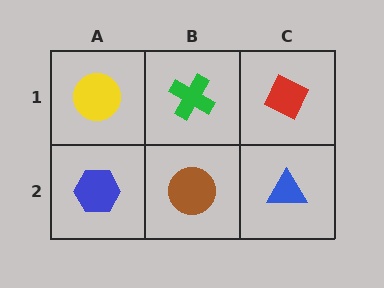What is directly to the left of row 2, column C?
A brown circle.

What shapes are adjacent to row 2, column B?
A green cross (row 1, column B), a blue hexagon (row 2, column A), a blue triangle (row 2, column C).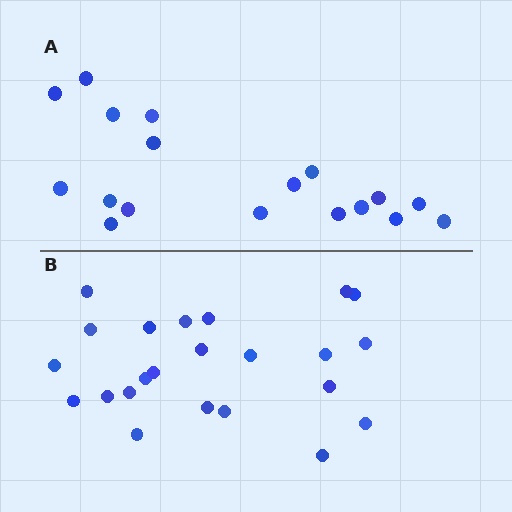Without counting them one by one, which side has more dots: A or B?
Region B (the bottom region) has more dots.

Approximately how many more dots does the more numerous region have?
Region B has about 5 more dots than region A.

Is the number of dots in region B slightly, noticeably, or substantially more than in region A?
Region B has noticeably more, but not dramatically so. The ratio is roughly 1.3 to 1.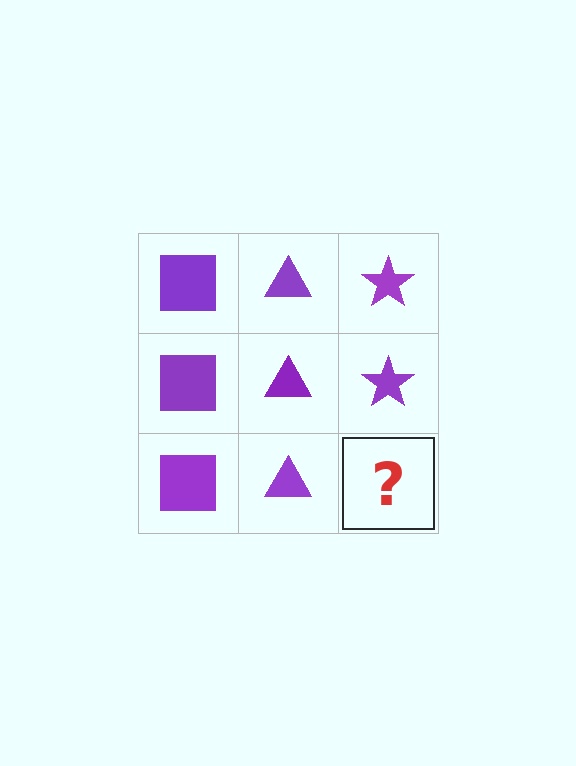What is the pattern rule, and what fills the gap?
The rule is that each column has a consistent shape. The gap should be filled with a purple star.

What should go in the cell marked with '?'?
The missing cell should contain a purple star.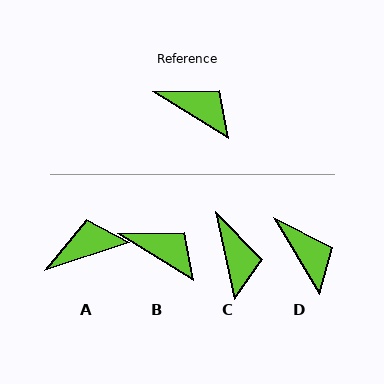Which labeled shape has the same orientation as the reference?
B.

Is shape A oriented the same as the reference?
No, it is off by about 50 degrees.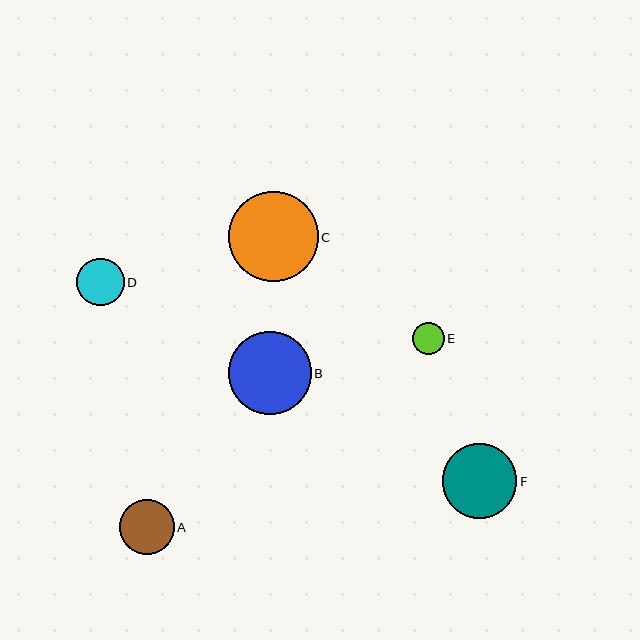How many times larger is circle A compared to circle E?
Circle A is approximately 1.7 times the size of circle E.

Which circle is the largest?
Circle C is the largest with a size of approximately 90 pixels.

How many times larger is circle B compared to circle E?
Circle B is approximately 2.6 times the size of circle E.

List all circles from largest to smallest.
From largest to smallest: C, B, F, A, D, E.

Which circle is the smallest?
Circle E is the smallest with a size of approximately 32 pixels.